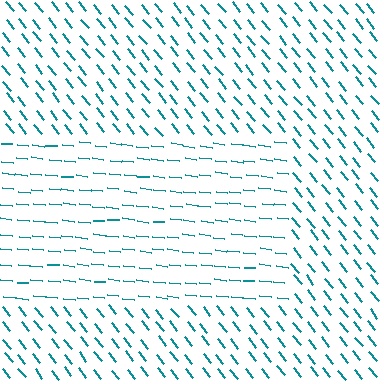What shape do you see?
I see a rectangle.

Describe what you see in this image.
The image is filled with small teal line segments. A rectangle region in the image has lines oriented differently from the surrounding lines, creating a visible texture boundary.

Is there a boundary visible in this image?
Yes, there is a texture boundary formed by a change in line orientation.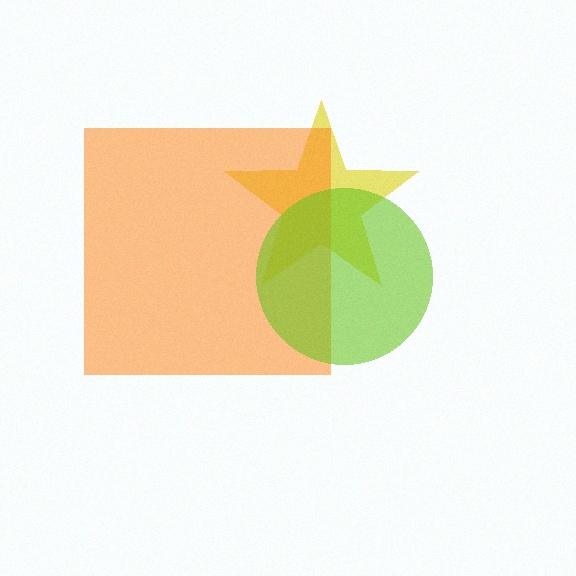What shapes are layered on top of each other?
The layered shapes are: a yellow star, an orange square, a lime circle.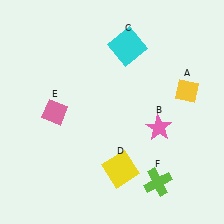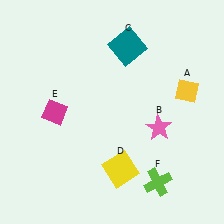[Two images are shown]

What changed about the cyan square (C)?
In Image 1, C is cyan. In Image 2, it changed to teal.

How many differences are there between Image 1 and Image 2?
There are 2 differences between the two images.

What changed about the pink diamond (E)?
In Image 1, E is pink. In Image 2, it changed to magenta.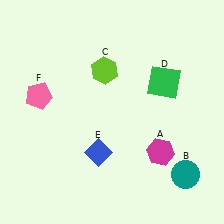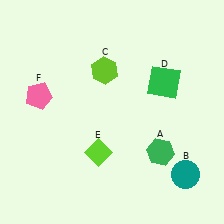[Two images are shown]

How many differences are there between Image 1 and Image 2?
There are 2 differences between the two images.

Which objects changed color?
A changed from magenta to green. E changed from blue to lime.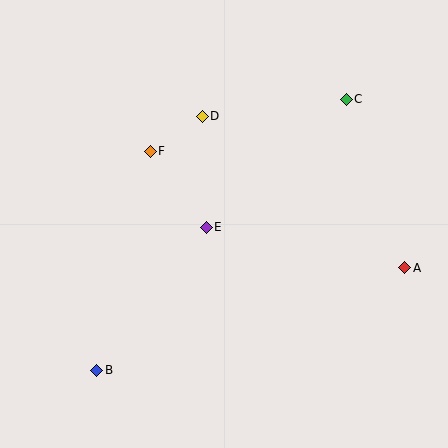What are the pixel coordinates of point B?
Point B is at (97, 370).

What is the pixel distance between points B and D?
The distance between B and D is 275 pixels.